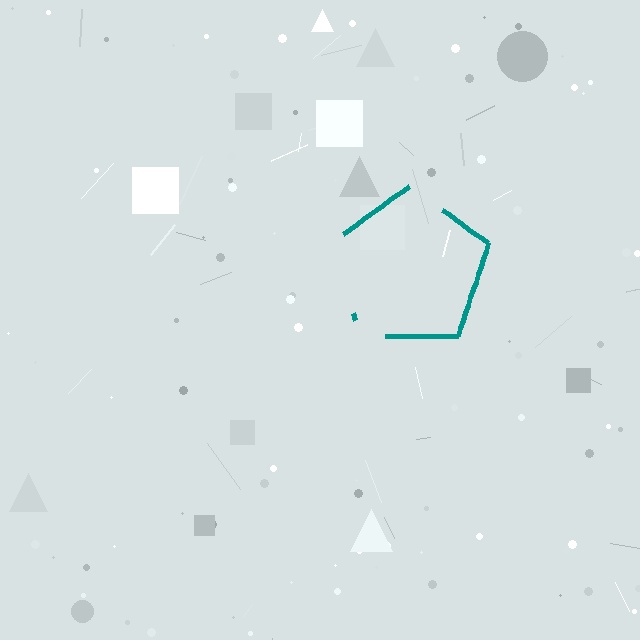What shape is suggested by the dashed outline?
The dashed outline suggests a pentagon.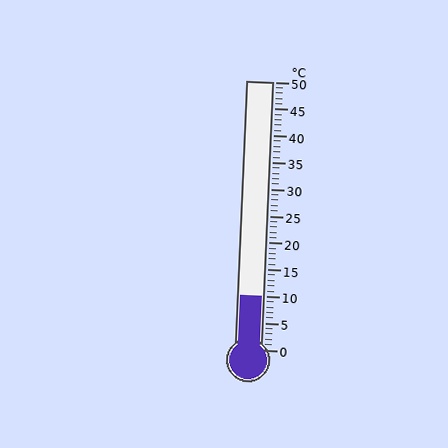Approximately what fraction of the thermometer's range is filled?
The thermometer is filled to approximately 20% of its range.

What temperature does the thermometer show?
The thermometer shows approximately 10°C.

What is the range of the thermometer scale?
The thermometer scale ranges from 0°C to 50°C.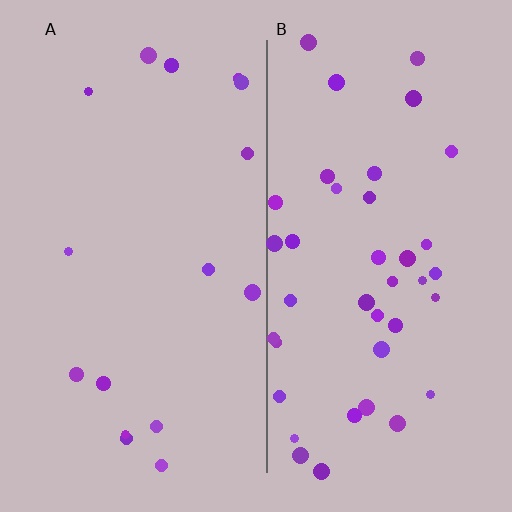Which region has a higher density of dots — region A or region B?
B (the right).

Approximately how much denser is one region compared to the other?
Approximately 2.5× — region B over region A.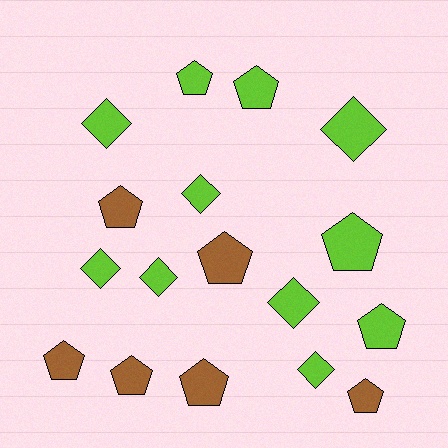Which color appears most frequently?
Lime, with 11 objects.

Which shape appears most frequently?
Pentagon, with 10 objects.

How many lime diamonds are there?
There are 7 lime diamonds.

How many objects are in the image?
There are 17 objects.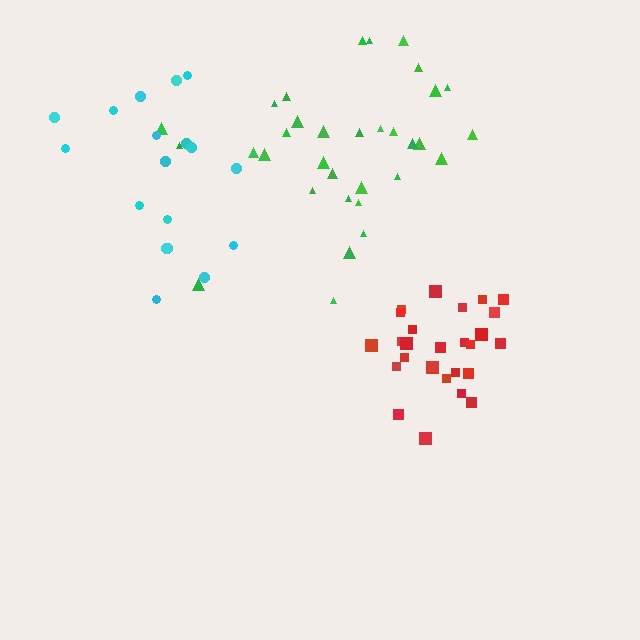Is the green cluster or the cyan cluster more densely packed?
Green.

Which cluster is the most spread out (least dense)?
Cyan.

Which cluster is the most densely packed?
Red.